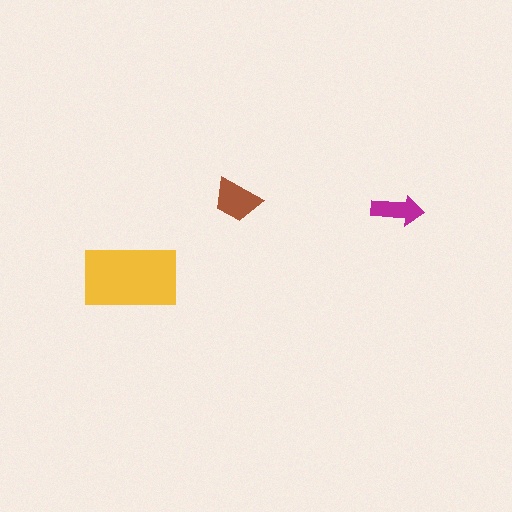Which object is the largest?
The yellow rectangle.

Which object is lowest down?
The yellow rectangle is bottommost.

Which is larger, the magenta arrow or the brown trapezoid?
The brown trapezoid.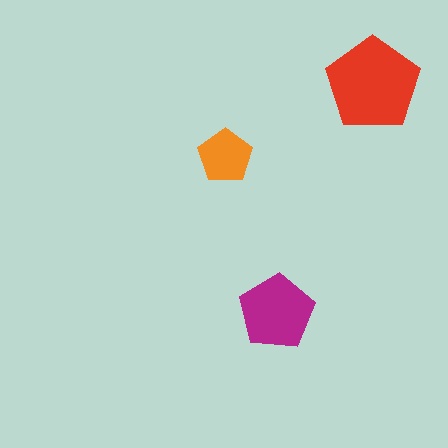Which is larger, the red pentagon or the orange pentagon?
The red one.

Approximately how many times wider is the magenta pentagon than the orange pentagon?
About 1.5 times wider.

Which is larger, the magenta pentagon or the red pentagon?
The red one.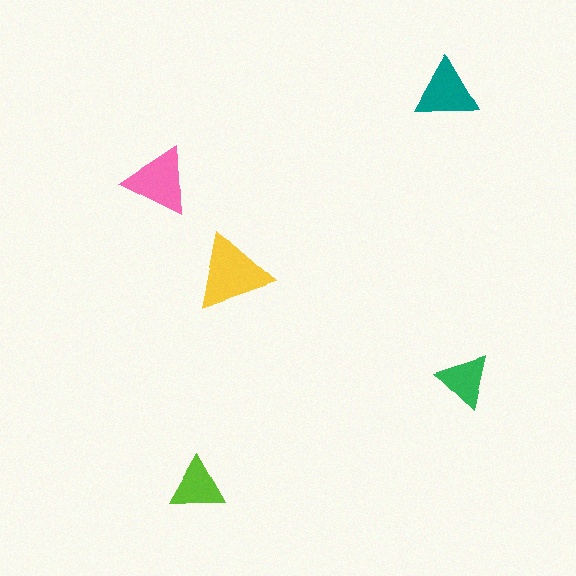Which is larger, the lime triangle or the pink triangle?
The pink one.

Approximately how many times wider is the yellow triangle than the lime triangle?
About 1.5 times wider.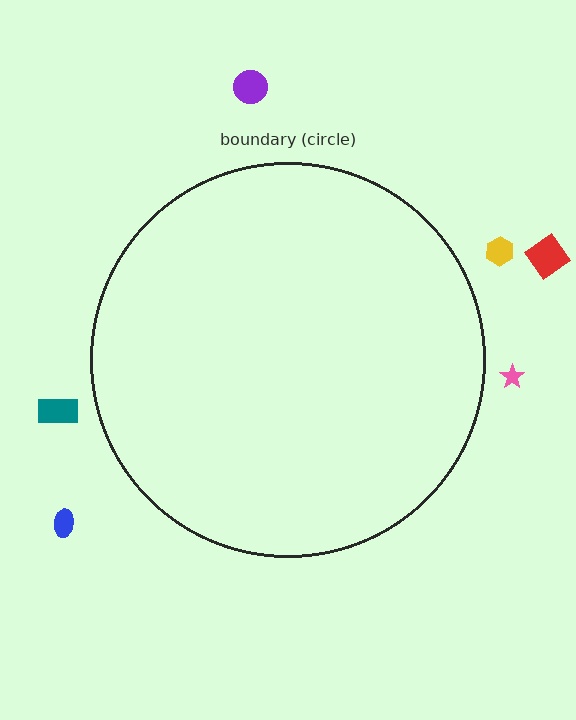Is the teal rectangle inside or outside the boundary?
Outside.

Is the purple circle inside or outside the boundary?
Outside.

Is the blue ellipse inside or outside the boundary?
Outside.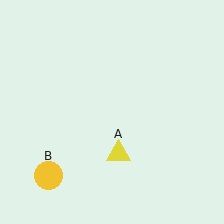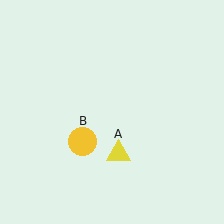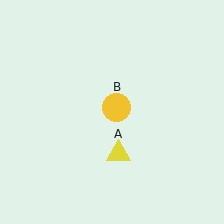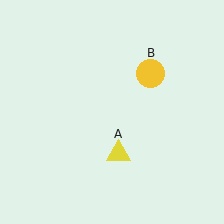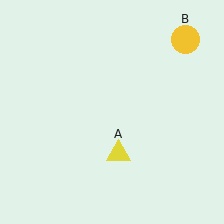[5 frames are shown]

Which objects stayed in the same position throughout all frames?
Yellow triangle (object A) remained stationary.